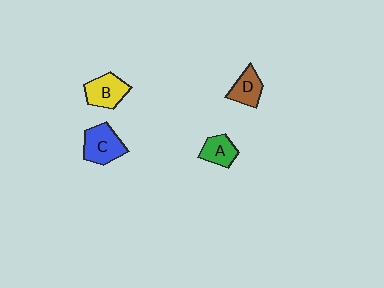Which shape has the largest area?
Shape C (blue).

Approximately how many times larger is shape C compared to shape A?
Approximately 1.5 times.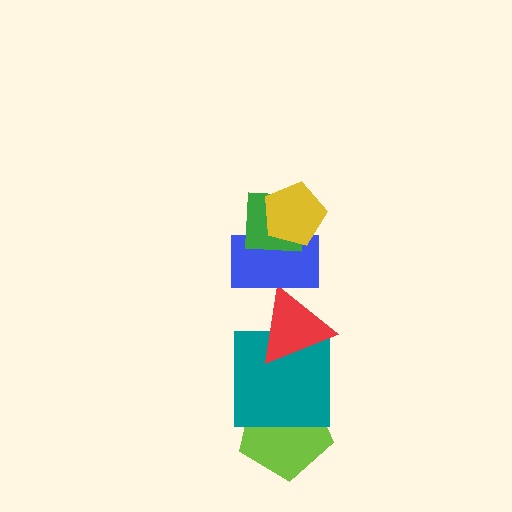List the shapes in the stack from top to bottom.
From top to bottom: the yellow pentagon, the green square, the blue rectangle, the red triangle, the teal square, the lime pentagon.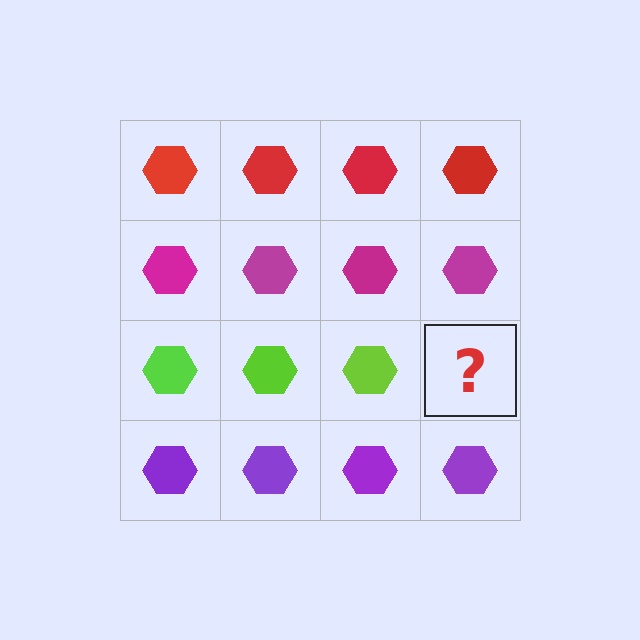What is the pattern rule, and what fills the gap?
The rule is that each row has a consistent color. The gap should be filled with a lime hexagon.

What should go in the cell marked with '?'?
The missing cell should contain a lime hexagon.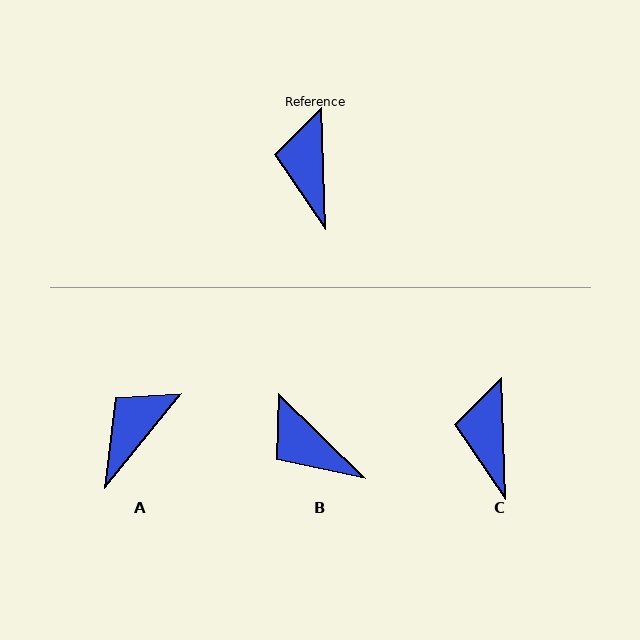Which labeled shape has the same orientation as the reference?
C.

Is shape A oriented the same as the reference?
No, it is off by about 41 degrees.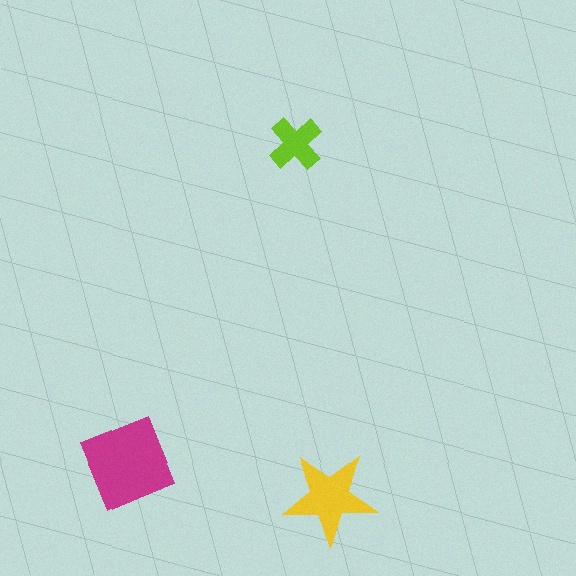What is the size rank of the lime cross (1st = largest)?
3rd.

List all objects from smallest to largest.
The lime cross, the yellow star, the magenta diamond.